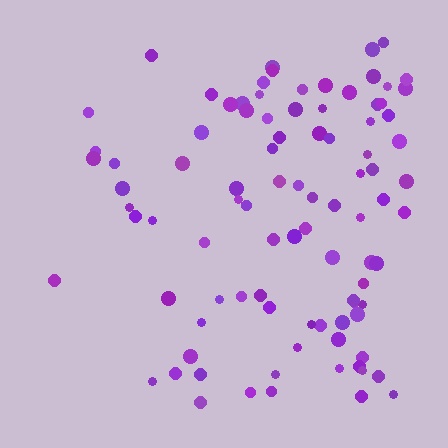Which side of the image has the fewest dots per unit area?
The left.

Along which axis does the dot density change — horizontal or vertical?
Horizontal.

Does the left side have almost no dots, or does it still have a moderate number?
Still a moderate number, just noticeably fewer than the right.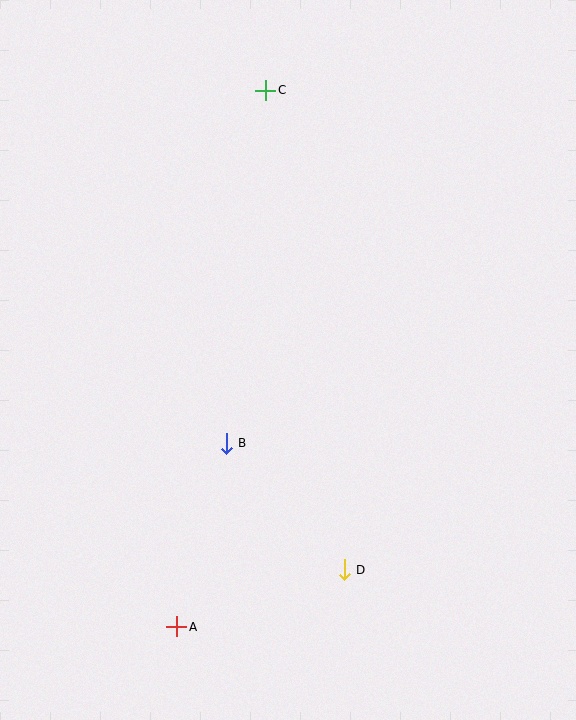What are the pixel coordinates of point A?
Point A is at (177, 627).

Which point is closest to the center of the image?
Point B at (226, 443) is closest to the center.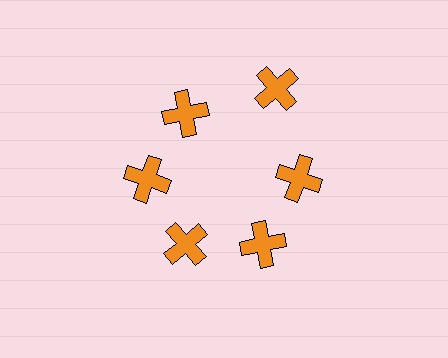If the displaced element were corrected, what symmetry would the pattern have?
It would have 6-fold rotational symmetry — the pattern would map onto itself every 60 degrees.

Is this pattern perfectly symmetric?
No. The 6 orange crosses are arranged in a ring, but one element near the 1 o'clock position is pushed outward from the center, breaking the 6-fold rotational symmetry.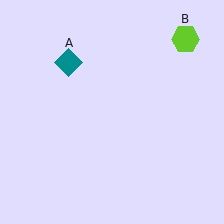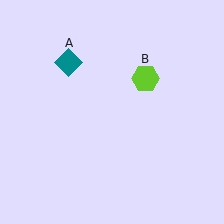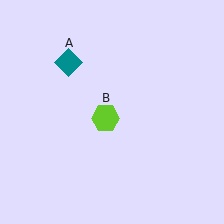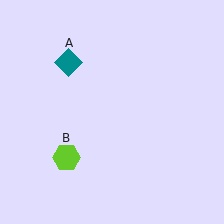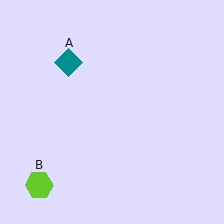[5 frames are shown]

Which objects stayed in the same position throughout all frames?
Teal diamond (object A) remained stationary.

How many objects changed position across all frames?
1 object changed position: lime hexagon (object B).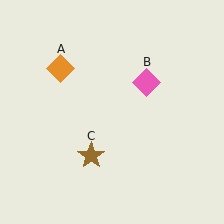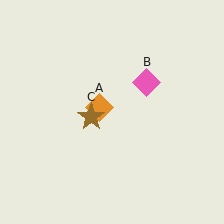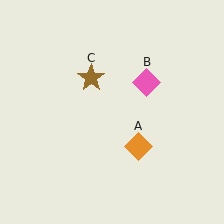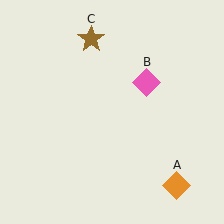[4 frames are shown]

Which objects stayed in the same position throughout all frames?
Pink diamond (object B) remained stationary.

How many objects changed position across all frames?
2 objects changed position: orange diamond (object A), brown star (object C).